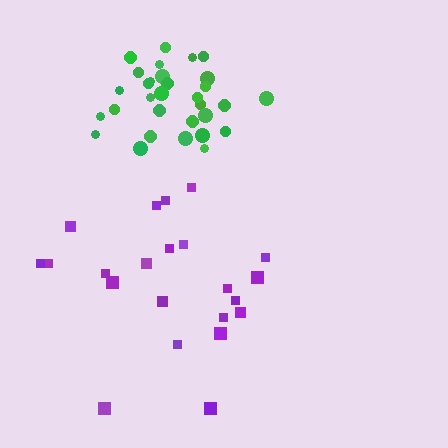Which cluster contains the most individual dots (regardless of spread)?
Green (31).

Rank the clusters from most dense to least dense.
green, purple.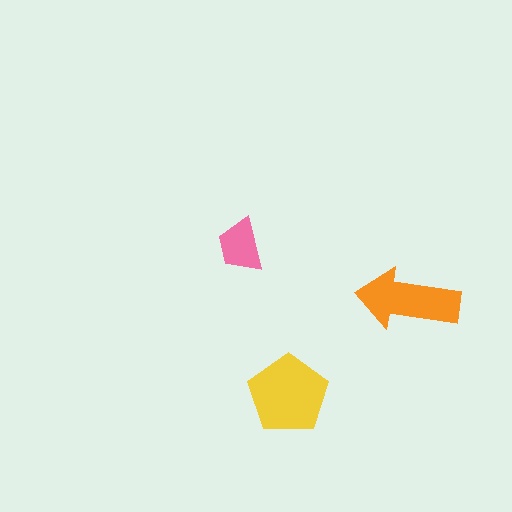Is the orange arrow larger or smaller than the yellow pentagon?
Smaller.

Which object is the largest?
The yellow pentagon.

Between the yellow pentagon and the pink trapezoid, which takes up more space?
The yellow pentagon.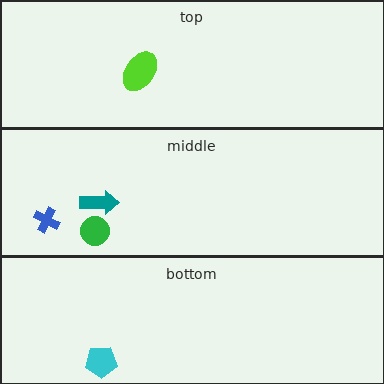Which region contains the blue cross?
The middle region.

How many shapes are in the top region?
1.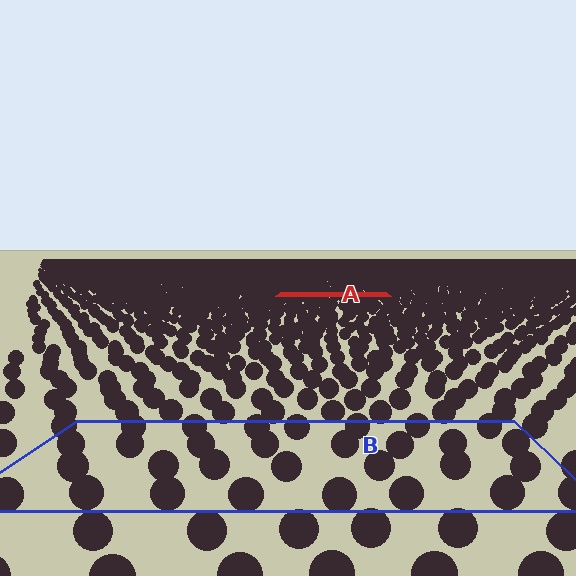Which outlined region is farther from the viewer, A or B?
Region A is farther from the viewer — the texture elements inside it appear smaller and more densely packed.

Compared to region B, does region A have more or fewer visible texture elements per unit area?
Region A has more texture elements per unit area — they are packed more densely because it is farther away.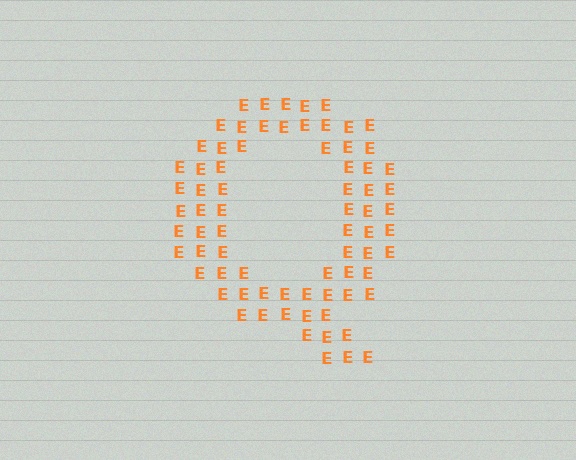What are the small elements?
The small elements are letter E's.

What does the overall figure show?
The overall figure shows the letter Q.